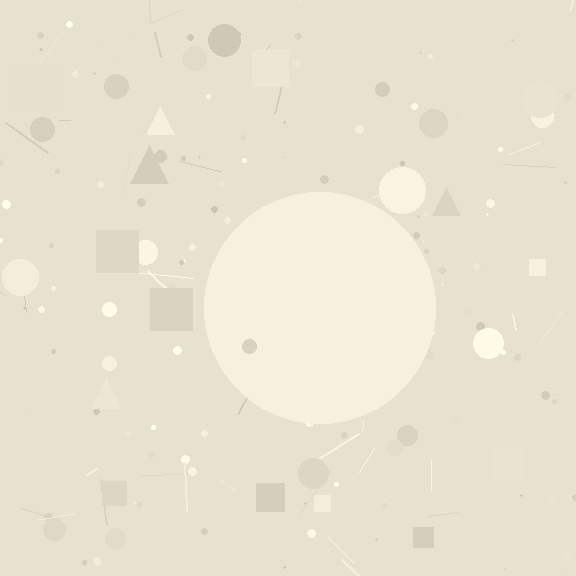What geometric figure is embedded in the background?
A circle is embedded in the background.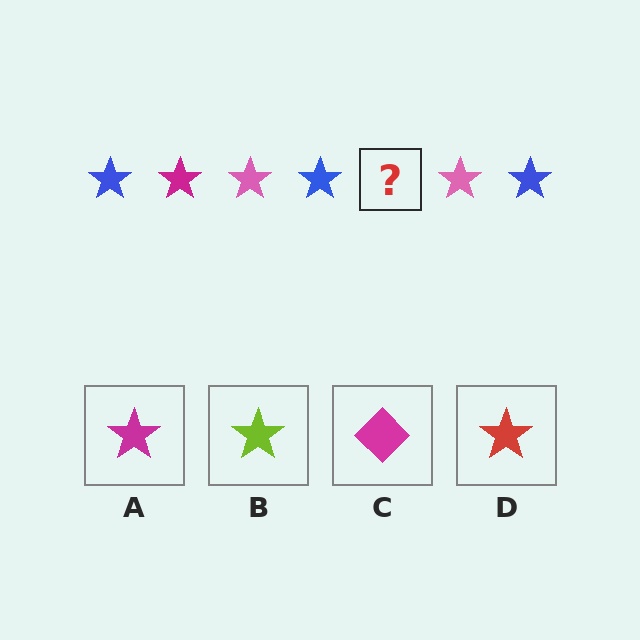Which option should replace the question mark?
Option A.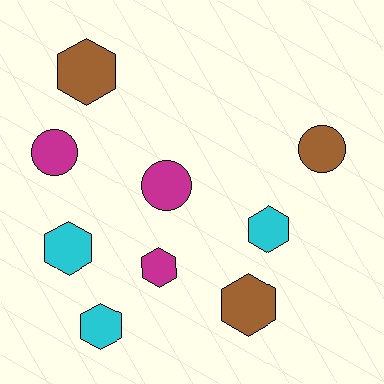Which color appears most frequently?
Magenta, with 3 objects.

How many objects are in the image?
There are 9 objects.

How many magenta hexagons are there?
There is 1 magenta hexagon.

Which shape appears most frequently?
Hexagon, with 6 objects.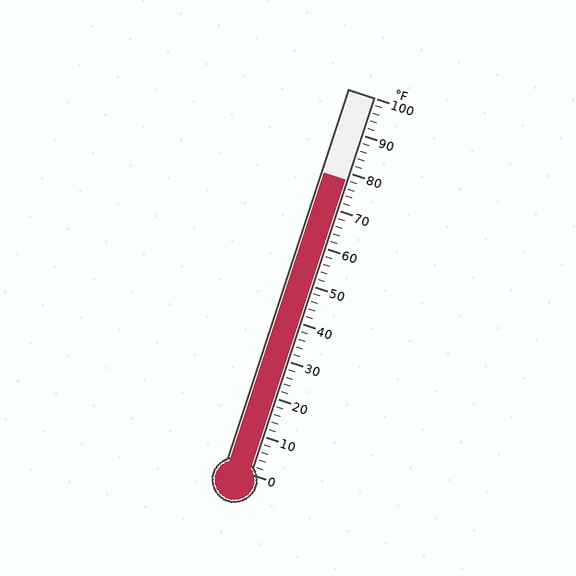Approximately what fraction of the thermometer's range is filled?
The thermometer is filled to approximately 80% of its range.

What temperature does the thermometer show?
The thermometer shows approximately 78°F.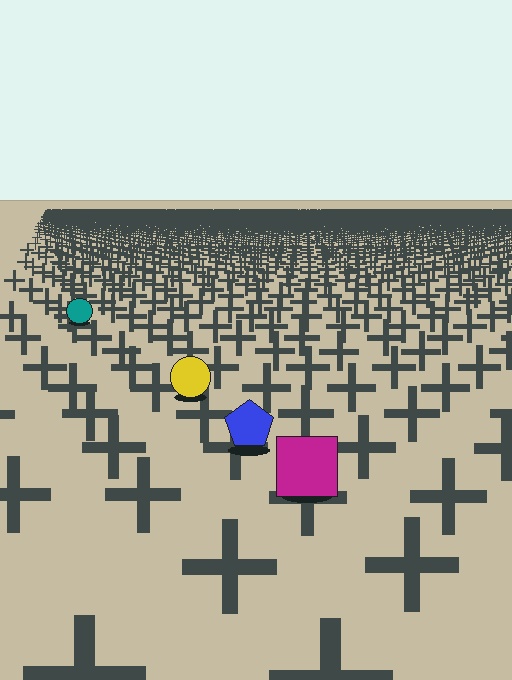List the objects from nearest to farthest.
From nearest to farthest: the magenta square, the blue pentagon, the yellow circle, the teal circle.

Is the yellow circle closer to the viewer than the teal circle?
Yes. The yellow circle is closer — you can tell from the texture gradient: the ground texture is coarser near it.